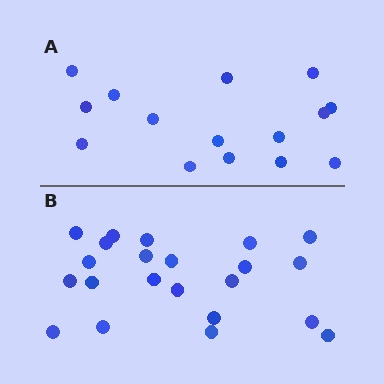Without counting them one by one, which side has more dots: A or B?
Region B (the bottom region) has more dots.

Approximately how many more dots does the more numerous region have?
Region B has roughly 8 or so more dots than region A.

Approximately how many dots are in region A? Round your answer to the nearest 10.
About 20 dots. (The exact count is 15, which rounds to 20.)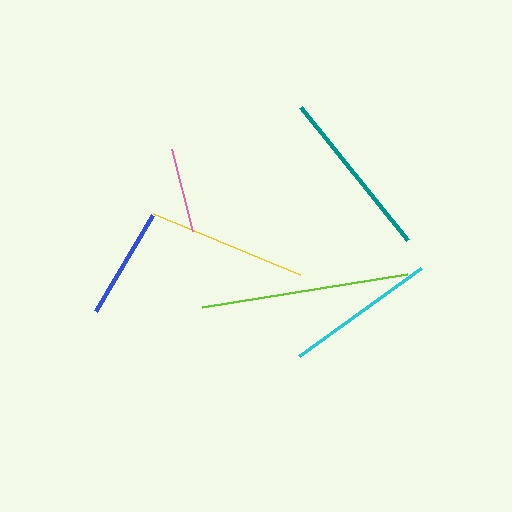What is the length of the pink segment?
The pink segment is approximately 85 pixels long.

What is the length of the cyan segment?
The cyan segment is approximately 150 pixels long.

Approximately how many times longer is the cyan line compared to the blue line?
The cyan line is approximately 1.3 times the length of the blue line.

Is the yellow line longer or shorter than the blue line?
The yellow line is longer than the blue line.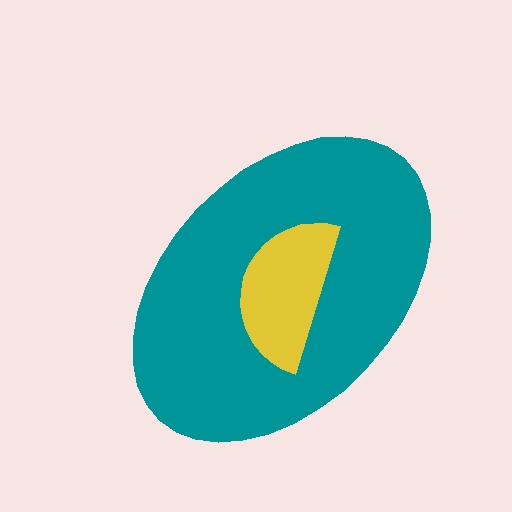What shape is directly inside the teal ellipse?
The yellow semicircle.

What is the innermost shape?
The yellow semicircle.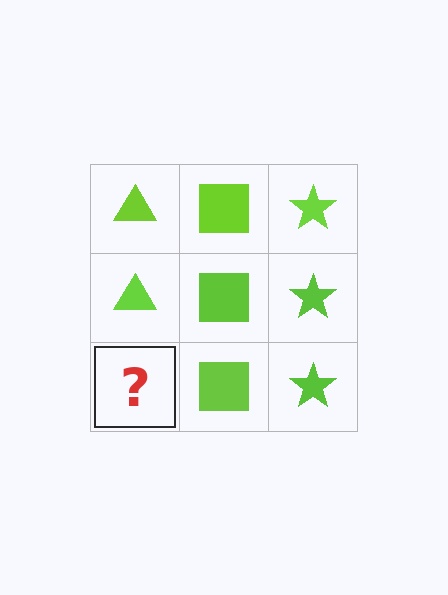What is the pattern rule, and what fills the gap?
The rule is that each column has a consistent shape. The gap should be filled with a lime triangle.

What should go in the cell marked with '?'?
The missing cell should contain a lime triangle.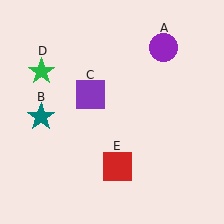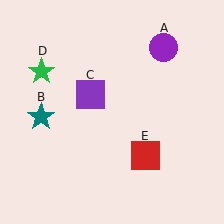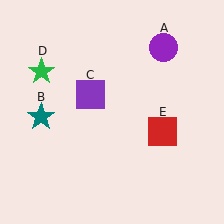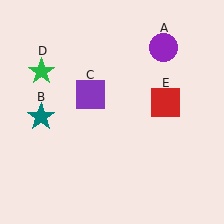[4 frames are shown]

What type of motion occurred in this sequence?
The red square (object E) rotated counterclockwise around the center of the scene.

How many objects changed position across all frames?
1 object changed position: red square (object E).